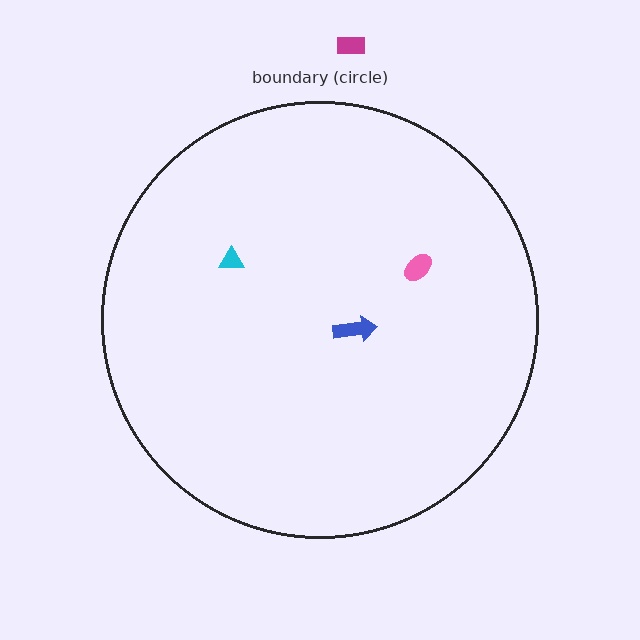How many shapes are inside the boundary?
3 inside, 1 outside.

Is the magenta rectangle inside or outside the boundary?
Outside.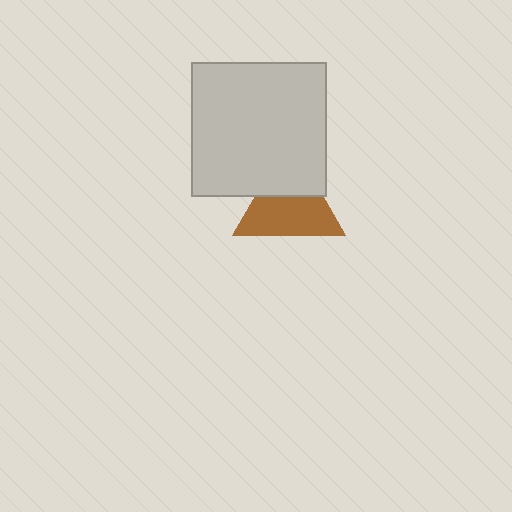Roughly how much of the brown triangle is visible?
About half of it is visible (roughly 62%).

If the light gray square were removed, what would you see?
You would see the complete brown triangle.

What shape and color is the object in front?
The object in front is a light gray square.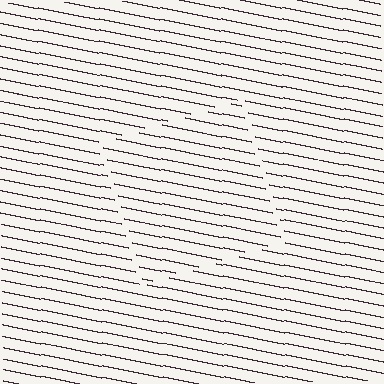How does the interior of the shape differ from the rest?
The interior of the shape contains the same grating, shifted by half a period — the contour is defined by the phase discontinuity where line-ends from the inner and outer gratings abut.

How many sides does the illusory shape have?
4 sides — the line-ends trace a square.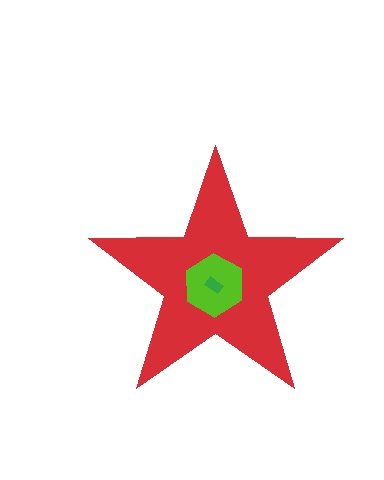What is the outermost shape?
The red star.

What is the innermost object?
The green rectangle.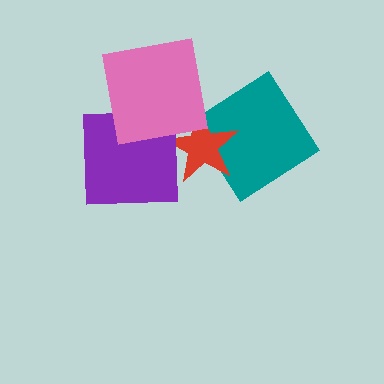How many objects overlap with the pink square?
2 objects overlap with the pink square.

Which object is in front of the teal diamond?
The red star is in front of the teal diamond.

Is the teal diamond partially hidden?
Yes, it is partially covered by another shape.